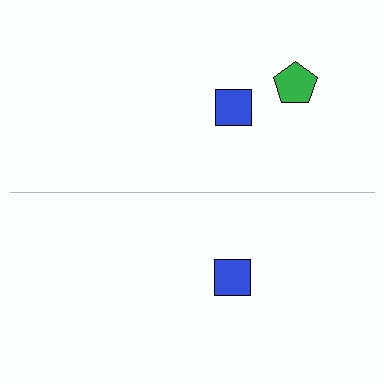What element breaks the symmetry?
A green pentagon is missing from the bottom side.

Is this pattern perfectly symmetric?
No, the pattern is not perfectly symmetric. A green pentagon is missing from the bottom side.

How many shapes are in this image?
There are 3 shapes in this image.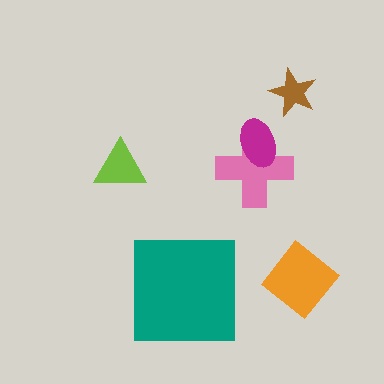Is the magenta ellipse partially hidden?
No, no other shape covers it.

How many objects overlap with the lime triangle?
0 objects overlap with the lime triangle.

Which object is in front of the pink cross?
The magenta ellipse is in front of the pink cross.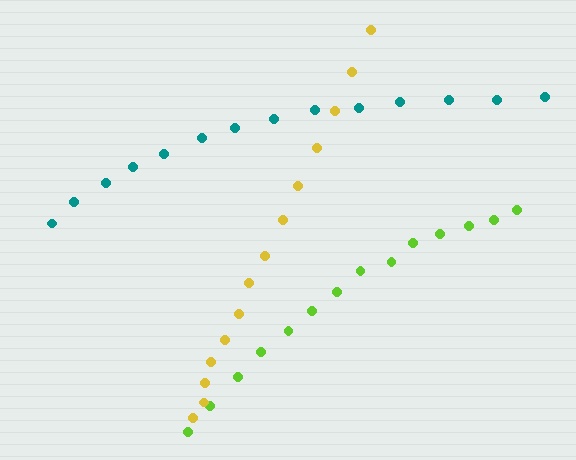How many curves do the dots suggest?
There are 3 distinct paths.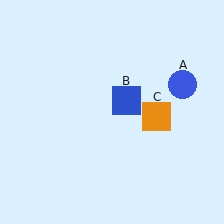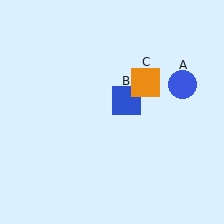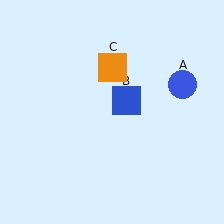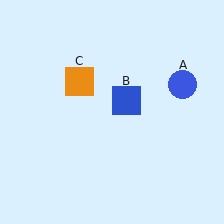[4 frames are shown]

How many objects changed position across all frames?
1 object changed position: orange square (object C).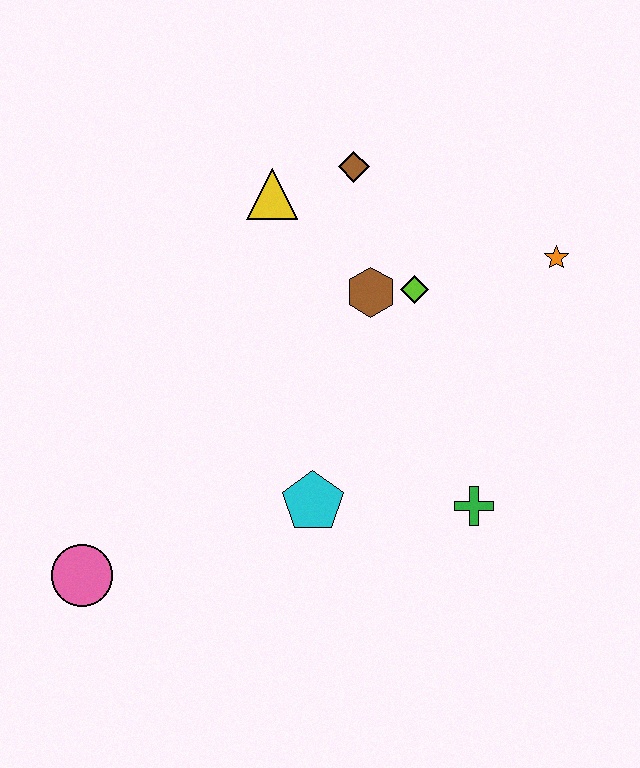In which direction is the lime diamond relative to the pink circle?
The lime diamond is to the right of the pink circle.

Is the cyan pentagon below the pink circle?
No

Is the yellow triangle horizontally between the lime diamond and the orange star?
No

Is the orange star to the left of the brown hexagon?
No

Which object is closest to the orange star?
The lime diamond is closest to the orange star.